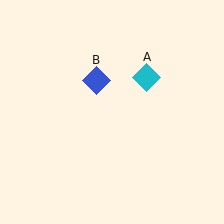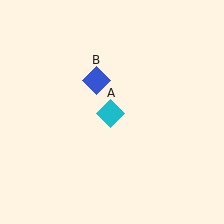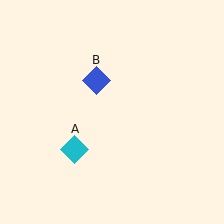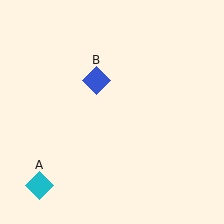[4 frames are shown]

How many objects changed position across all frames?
1 object changed position: cyan diamond (object A).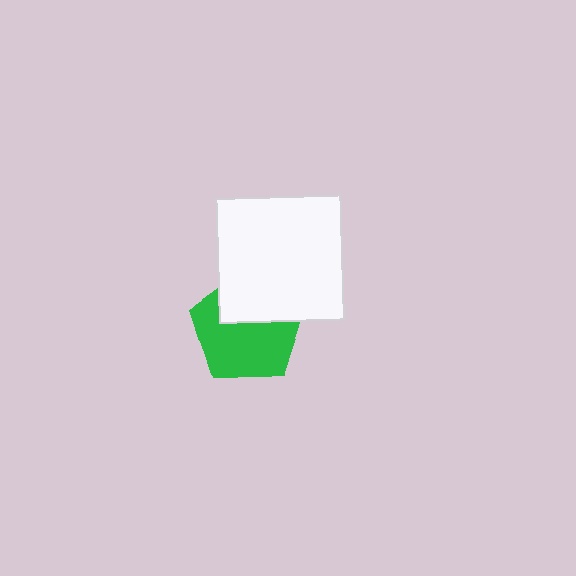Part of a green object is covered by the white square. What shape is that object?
It is a pentagon.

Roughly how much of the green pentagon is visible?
About half of it is visible (roughly 63%).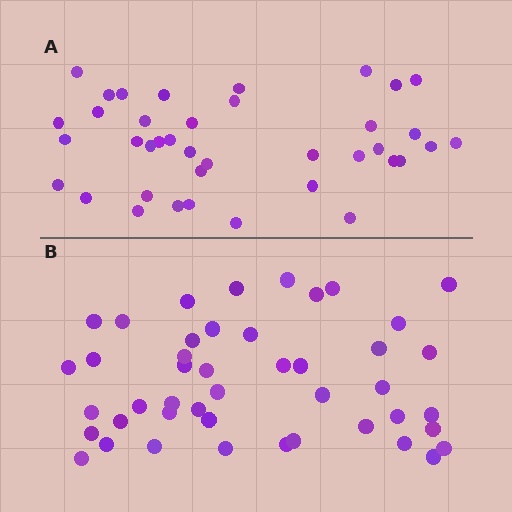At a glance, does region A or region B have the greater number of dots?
Region B (the bottom region) has more dots.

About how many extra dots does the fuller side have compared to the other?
Region B has about 6 more dots than region A.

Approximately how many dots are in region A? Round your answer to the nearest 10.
About 40 dots. (The exact count is 39, which rounds to 40.)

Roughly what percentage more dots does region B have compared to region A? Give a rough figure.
About 15% more.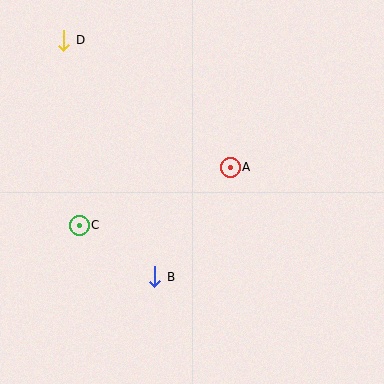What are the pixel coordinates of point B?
Point B is at (155, 277).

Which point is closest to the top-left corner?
Point D is closest to the top-left corner.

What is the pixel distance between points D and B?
The distance between D and B is 254 pixels.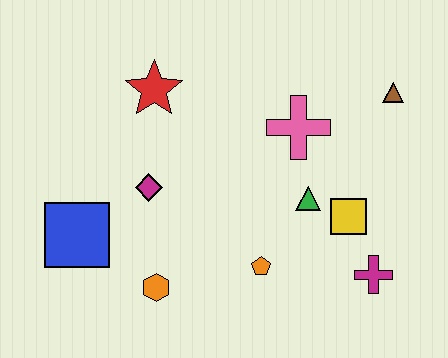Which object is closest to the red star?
The magenta diamond is closest to the red star.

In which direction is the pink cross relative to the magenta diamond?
The pink cross is to the right of the magenta diamond.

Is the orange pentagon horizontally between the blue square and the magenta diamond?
No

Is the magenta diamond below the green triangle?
No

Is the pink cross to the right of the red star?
Yes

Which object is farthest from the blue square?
The brown triangle is farthest from the blue square.